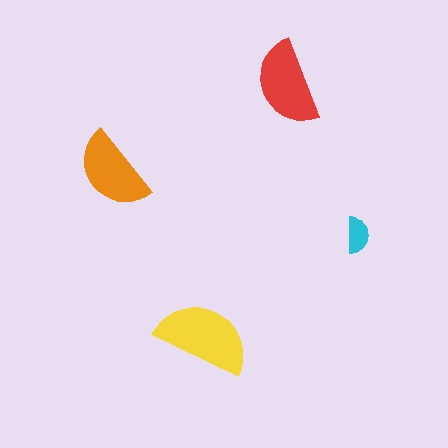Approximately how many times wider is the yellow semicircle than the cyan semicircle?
About 2.5 times wider.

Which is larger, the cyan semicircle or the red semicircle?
The red one.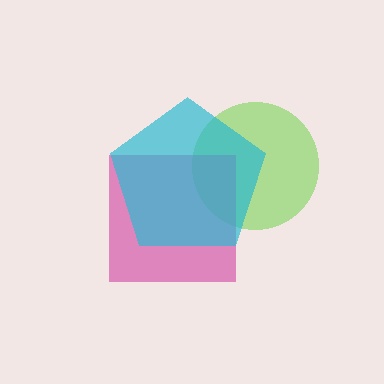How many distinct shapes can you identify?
There are 3 distinct shapes: a lime circle, a magenta square, a cyan pentagon.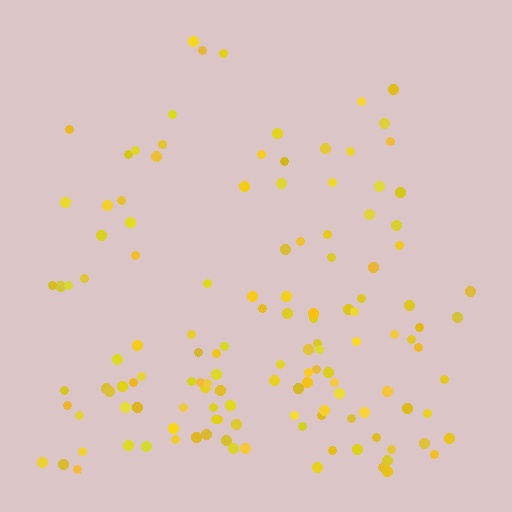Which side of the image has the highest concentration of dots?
The bottom.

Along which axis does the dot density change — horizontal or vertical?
Vertical.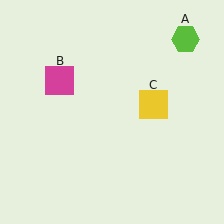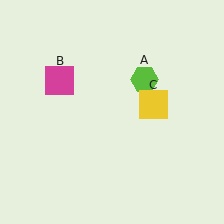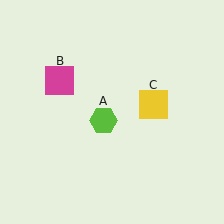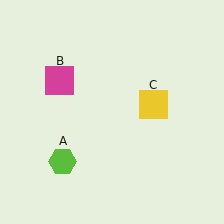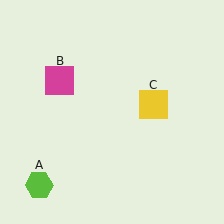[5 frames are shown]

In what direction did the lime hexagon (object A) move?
The lime hexagon (object A) moved down and to the left.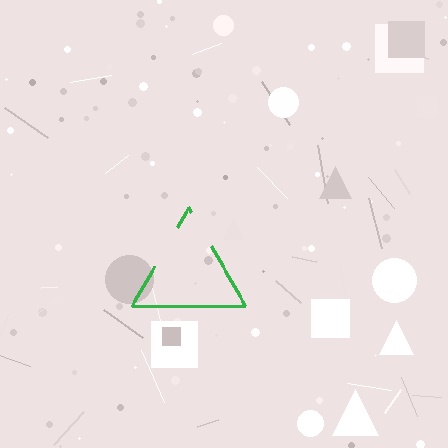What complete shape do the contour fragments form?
The contour fragments form a triangle.